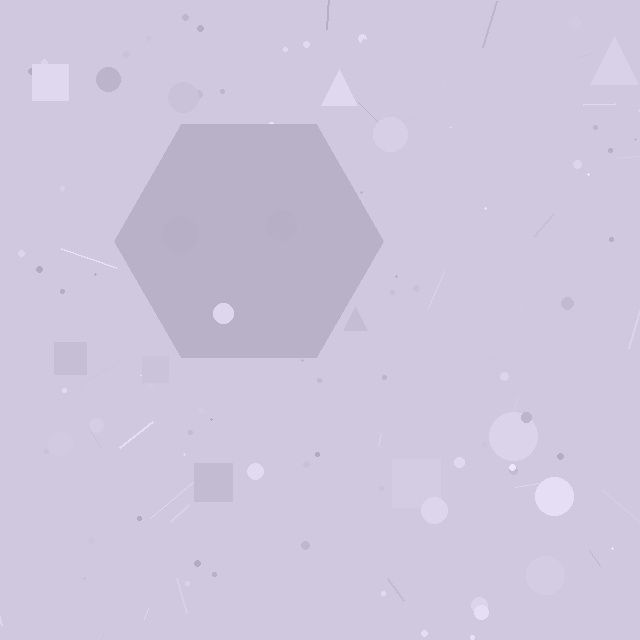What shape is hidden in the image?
A hexagon is hidden in the image.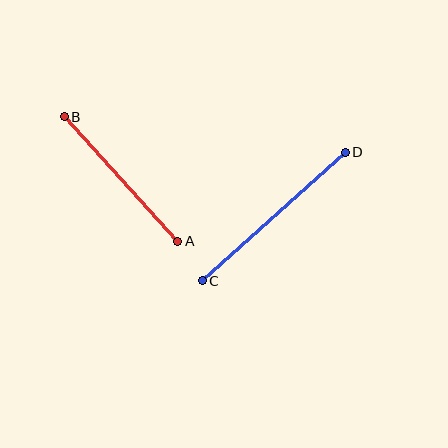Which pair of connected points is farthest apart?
Points C and D are farthest apart.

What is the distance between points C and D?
The distance is approximately 192 pixels.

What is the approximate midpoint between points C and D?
The midpoint is at approximately (274, 217) pixels.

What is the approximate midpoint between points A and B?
The midpoint is at approximately (121, 179) pixels.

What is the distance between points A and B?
The distance is approximately 168 pixels.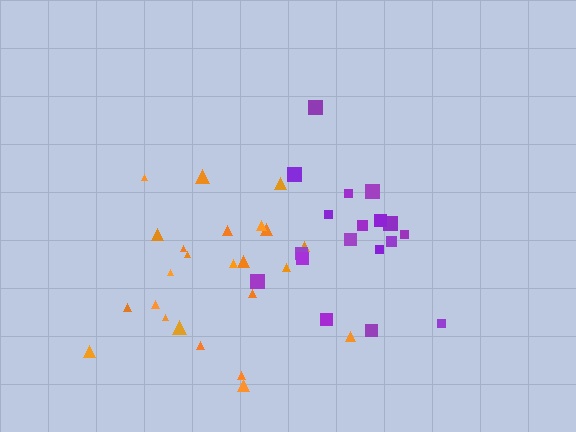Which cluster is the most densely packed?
Orange.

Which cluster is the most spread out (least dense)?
Purple.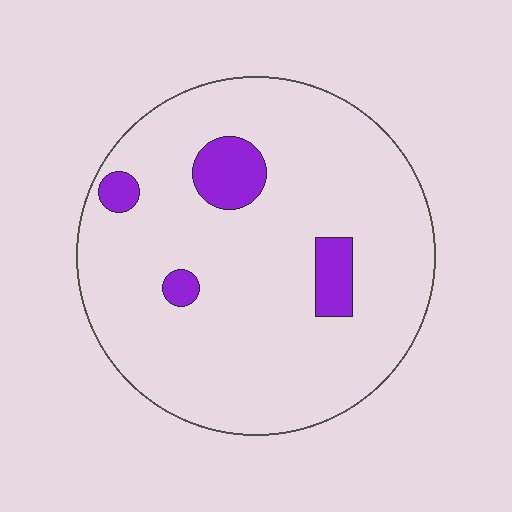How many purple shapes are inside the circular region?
4.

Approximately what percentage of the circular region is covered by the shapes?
Approximately 10%.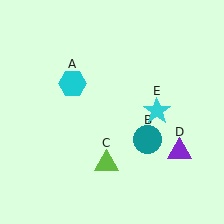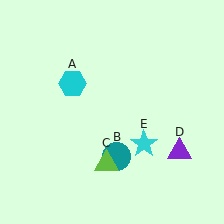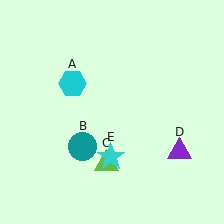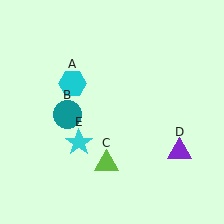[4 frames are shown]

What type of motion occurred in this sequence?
The teal circle (object B), cyan star (object E) rotated clockwise around the center of the scene.